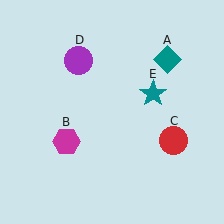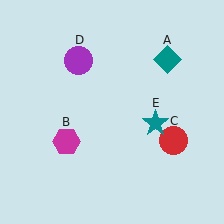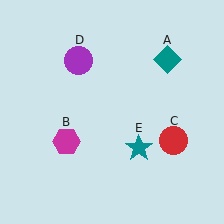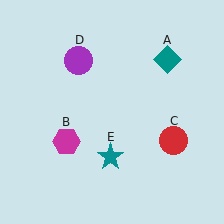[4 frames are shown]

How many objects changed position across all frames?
1 object changed position: teal star (object E).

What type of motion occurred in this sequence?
The teal star (object E) rotated clockwise around the center of the scene.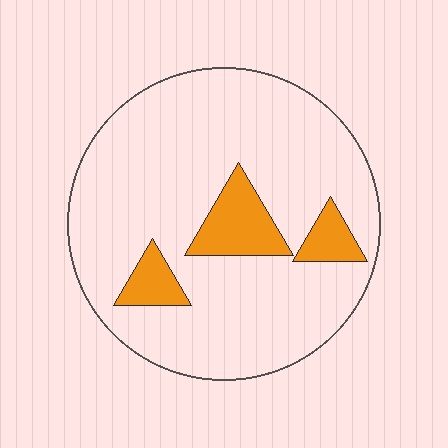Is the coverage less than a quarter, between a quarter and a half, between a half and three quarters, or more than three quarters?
Less than a quarter.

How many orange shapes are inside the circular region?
3.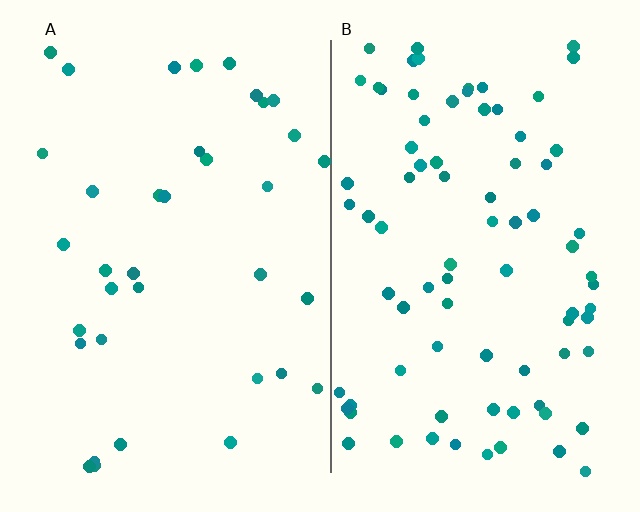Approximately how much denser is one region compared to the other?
Approximately 2.3× — region B over region A.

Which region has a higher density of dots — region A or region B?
B (the right).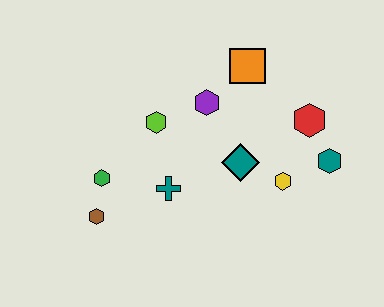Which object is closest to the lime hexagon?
The purple hexagon is closest to the lime hexagon.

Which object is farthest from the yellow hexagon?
The brown hexagon is farthest from the yellow hexagon.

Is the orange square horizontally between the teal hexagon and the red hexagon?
No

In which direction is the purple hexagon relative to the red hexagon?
The purple hexagon is to the left of the red hexagon.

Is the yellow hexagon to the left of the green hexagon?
No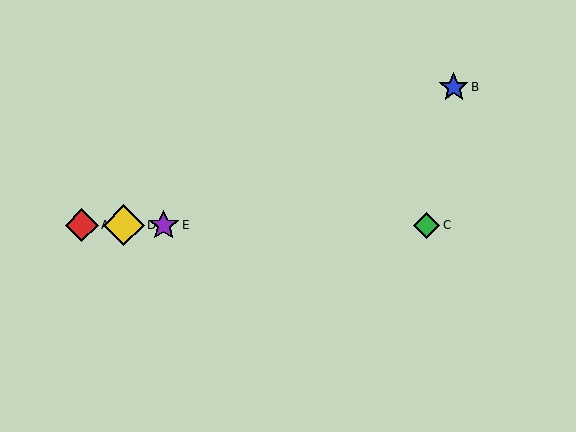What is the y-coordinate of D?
Object D is at y≈225.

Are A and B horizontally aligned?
No, A is at y≈225 and B is at y≈87.